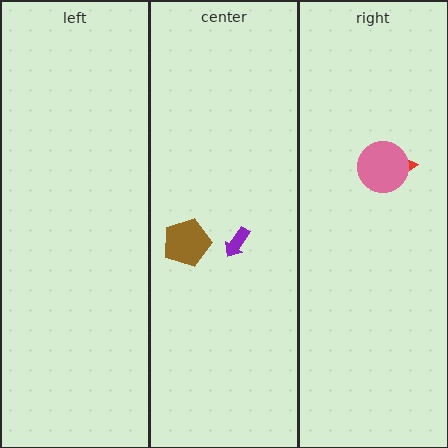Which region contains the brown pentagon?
The center region.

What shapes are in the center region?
The purple arrow, the brown pentagon.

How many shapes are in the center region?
2.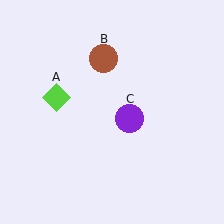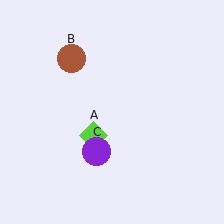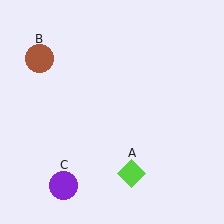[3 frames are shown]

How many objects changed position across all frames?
3 objects changed position: lime diamond (object A), brown circle (object B), purple circle (object C).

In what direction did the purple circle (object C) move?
The purple circle (object C) moved down and to the left.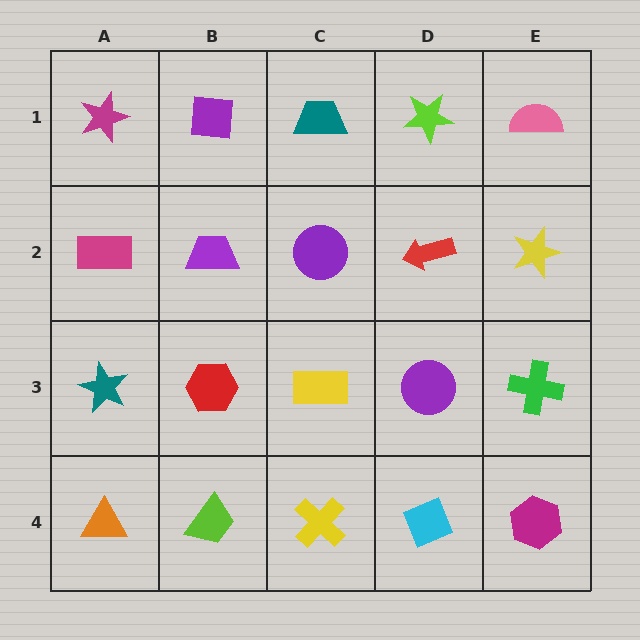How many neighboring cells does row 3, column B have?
4.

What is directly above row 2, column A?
A magenta star.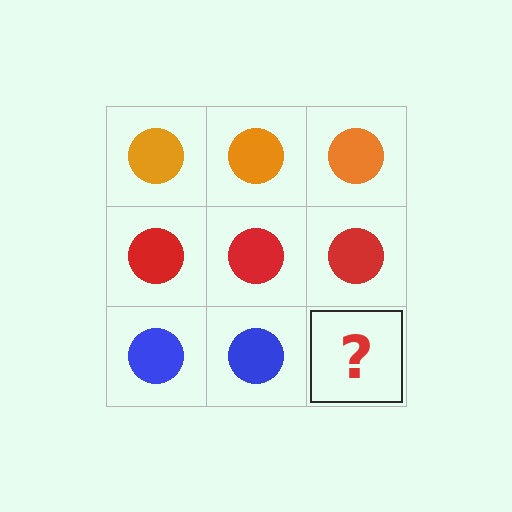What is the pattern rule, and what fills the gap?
The rule is that each row has a consistent color. The gap should be filled with a blue circle.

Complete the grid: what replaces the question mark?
The question mark should be replaced with a blue circle.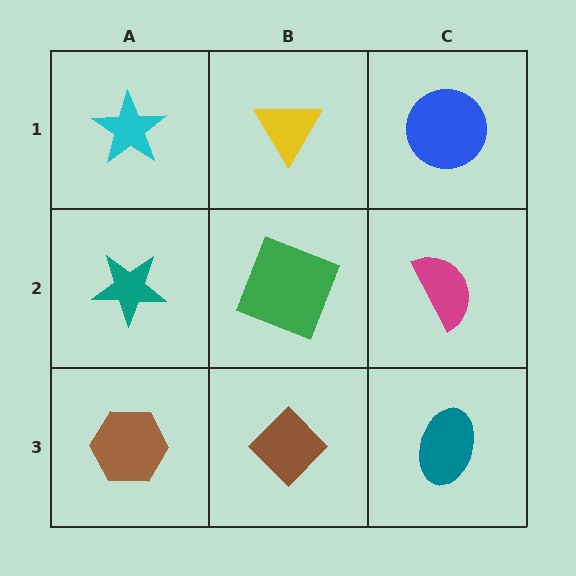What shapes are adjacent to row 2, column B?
A yellow triangle (row 1, column B), a brown diamond (row 3, column B), a teal star (row 2, column A), a magenta semicircle (row 2, column C).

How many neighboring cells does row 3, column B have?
3.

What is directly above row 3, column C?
A magenta semicircle.